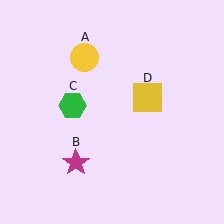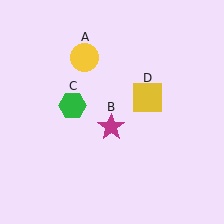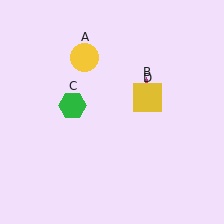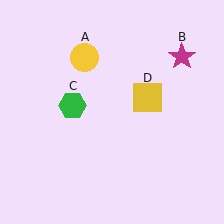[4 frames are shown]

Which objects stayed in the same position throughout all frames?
Yellow circle (object A) and green hexagon (object C) and yellow square (object D) remained stationary.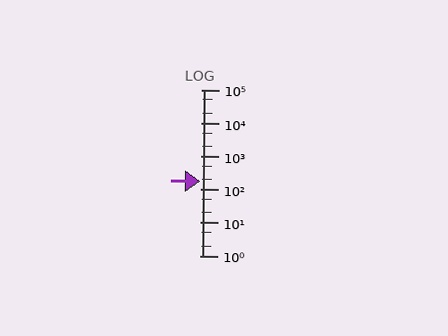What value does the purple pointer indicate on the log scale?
The pointer indicates approximately 180.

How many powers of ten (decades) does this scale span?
The scale spans 5 decades, from 1 to 100000.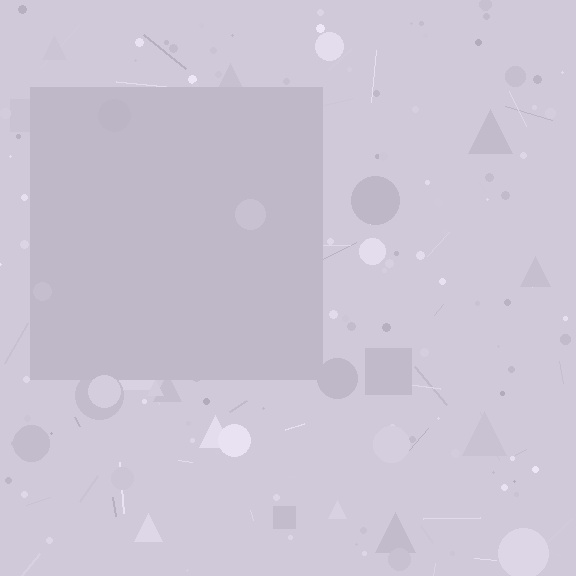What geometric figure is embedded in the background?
A square is embedded in the background.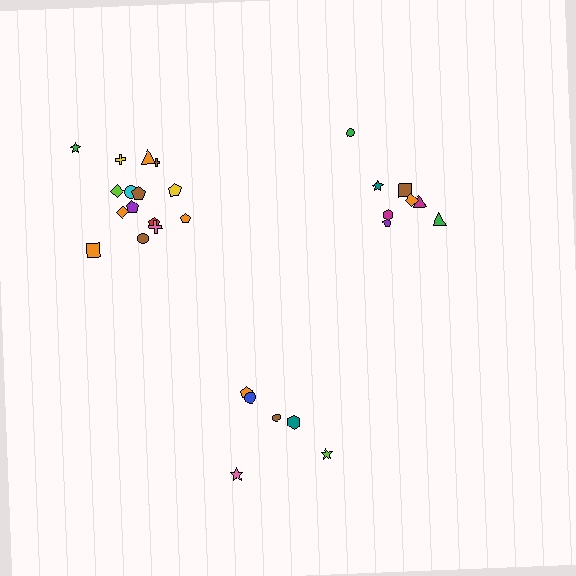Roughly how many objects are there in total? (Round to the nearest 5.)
Roughly 30 objects in total.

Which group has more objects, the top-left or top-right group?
The top-left group.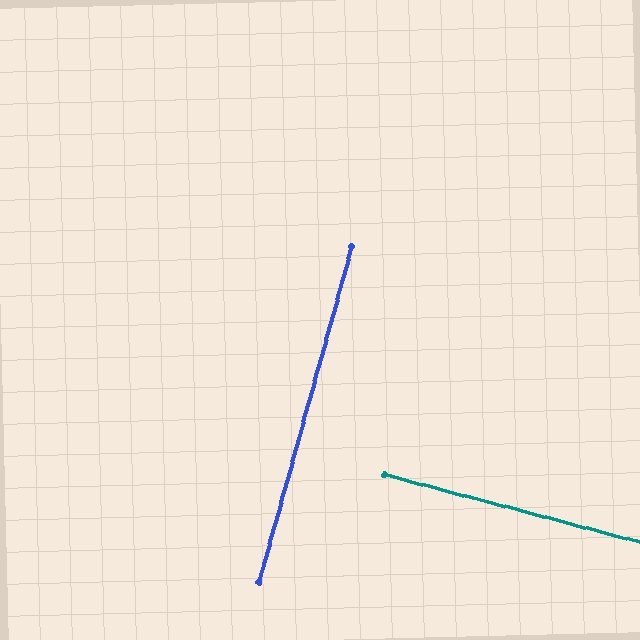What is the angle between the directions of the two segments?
Approximately 89 degrees.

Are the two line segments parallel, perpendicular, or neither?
Perpendicular — they meet at approximately 89°.